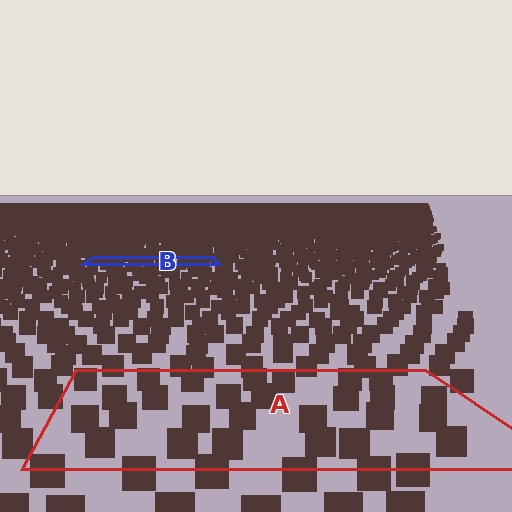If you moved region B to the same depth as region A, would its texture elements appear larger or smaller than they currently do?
They would appear larger. At a closer depth, the same texture elements are projected at a bigger on-screen size.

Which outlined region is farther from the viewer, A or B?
Region B is farther from the viewer — the texture elements inside it appear smaller and more densely packed.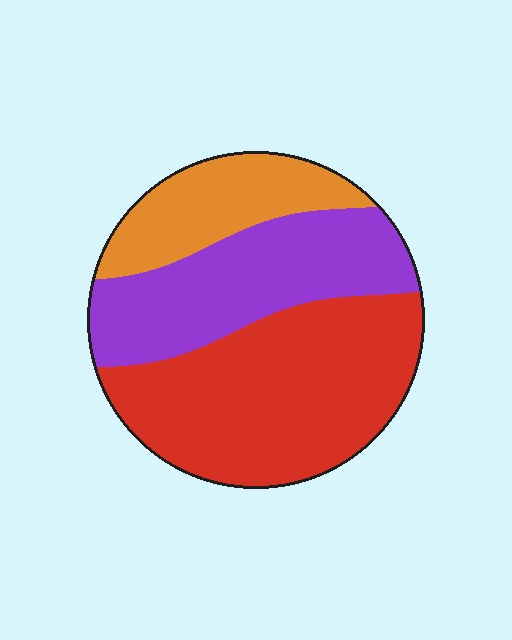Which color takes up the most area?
Red, at roughly 50%.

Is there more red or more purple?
Red.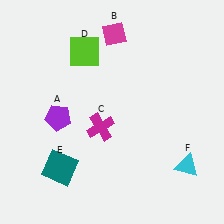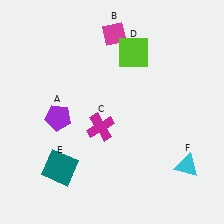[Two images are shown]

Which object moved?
The lime square (D) moved right.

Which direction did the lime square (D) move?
The lime square (D) moved right.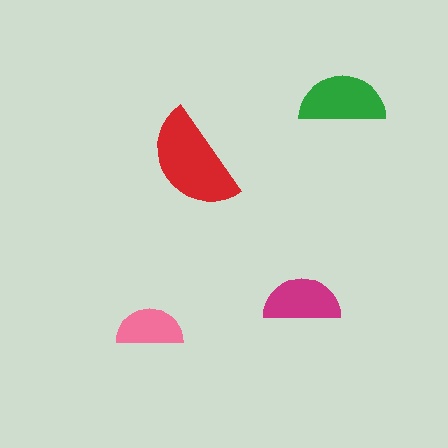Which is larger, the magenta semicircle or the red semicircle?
The red one.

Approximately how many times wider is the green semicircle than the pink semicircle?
About 1.5 times wider.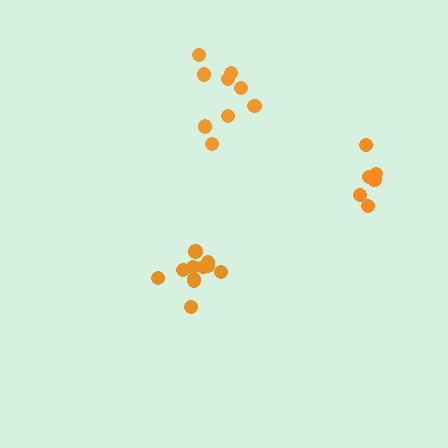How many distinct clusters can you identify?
There are 3 distinct clusters.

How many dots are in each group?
Group 1: 9 dots, Group 2: 11 dots, Group 3: 6 dots (26 total).